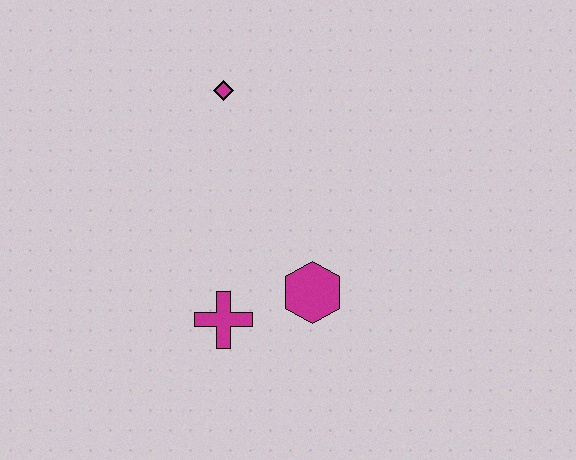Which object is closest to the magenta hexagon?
The magenta cross is closest to the magenta hexagon.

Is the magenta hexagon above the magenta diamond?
No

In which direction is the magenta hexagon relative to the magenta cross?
The magenta hexagon is to the right of the magenta cross.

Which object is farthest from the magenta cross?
The magenta diamond is farthest from the magenta cross.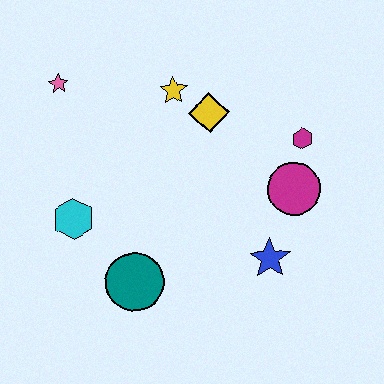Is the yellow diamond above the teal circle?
Yes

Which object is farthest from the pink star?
The blue star is farthest from the pink star.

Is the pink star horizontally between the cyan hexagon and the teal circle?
No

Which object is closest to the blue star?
The magenta circle is closest to the blue star.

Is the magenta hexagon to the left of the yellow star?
No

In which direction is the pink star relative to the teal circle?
The pink star is above the teal circle.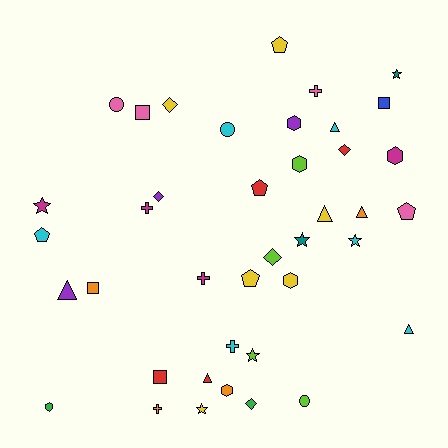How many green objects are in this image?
There are 2 green objects.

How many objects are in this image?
There are 40 objects.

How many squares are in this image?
There are 4 squares.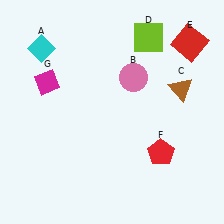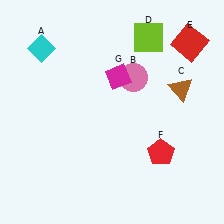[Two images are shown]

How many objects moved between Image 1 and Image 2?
1 object moved between the two images.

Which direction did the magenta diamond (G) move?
The magenta diamond (G) moved right.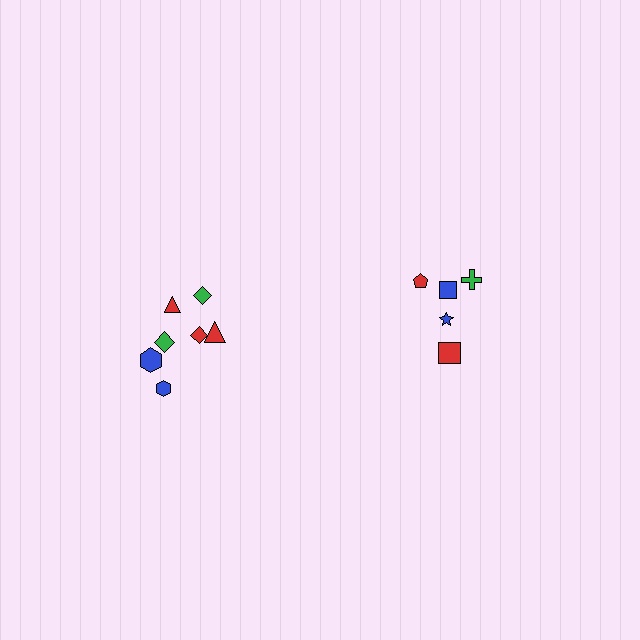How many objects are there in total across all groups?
There are 12 objects.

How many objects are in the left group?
There are 7 objects.